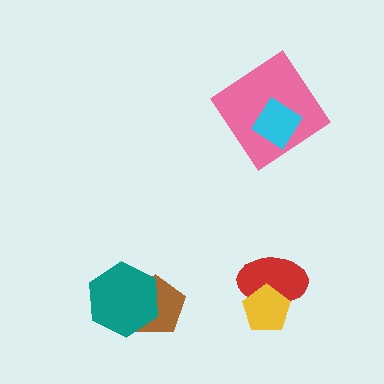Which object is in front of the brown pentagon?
The teal hexagon is in front of the brown pentagon.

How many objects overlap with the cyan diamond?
1 object overlaps with the cyan diamond.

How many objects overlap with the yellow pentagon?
1 object overlaps with the yellow pentagon.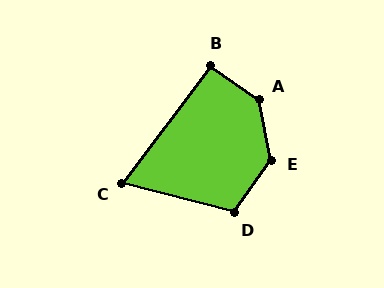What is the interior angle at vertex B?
Approximately 92 degrees (approximately right).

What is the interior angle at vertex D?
Approximately 111 degrees (obtuse).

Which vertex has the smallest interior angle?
C, at approximately 67 degrees.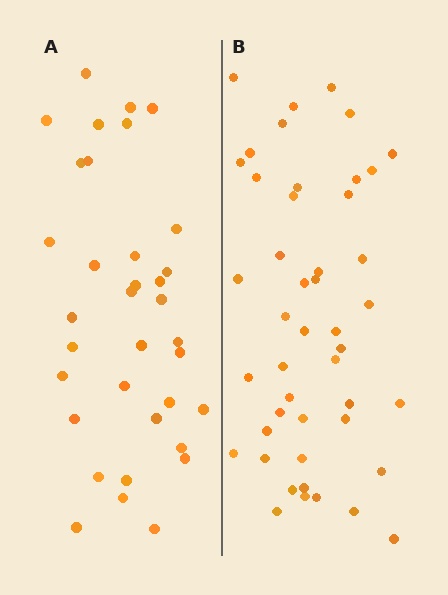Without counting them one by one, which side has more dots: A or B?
Region B (the right region) has more dots.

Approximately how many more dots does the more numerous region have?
Region B has roughly 12 or so more dots than region A.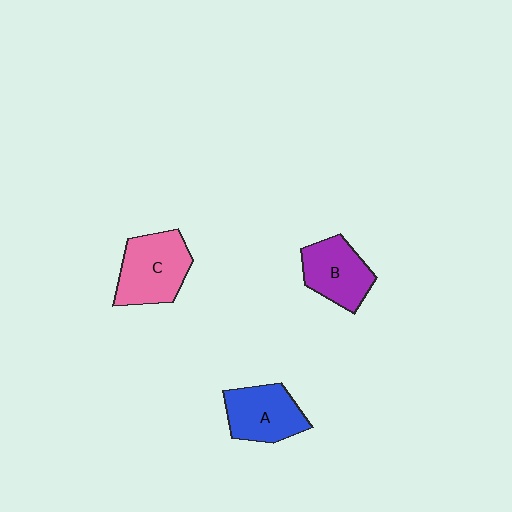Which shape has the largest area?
Shape C (pink).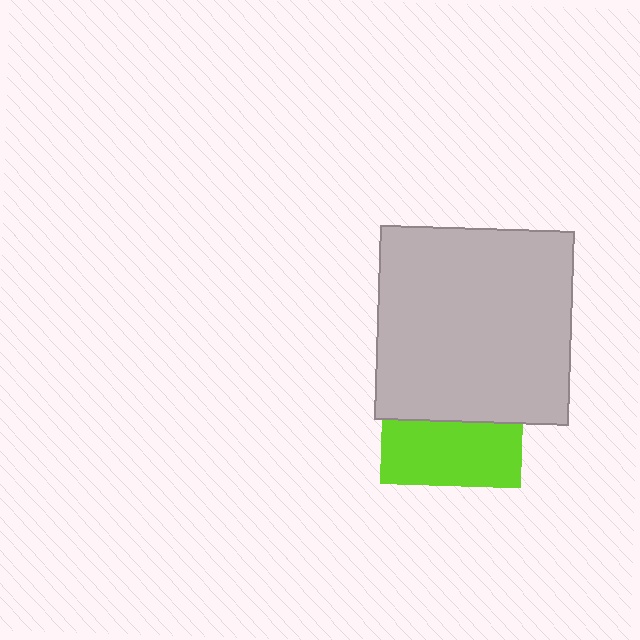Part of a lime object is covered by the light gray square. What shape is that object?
It is a square.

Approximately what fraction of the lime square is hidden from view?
Roughly 54% of the lime square is hidden behind the light gray square.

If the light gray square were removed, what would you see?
You would see the complete lime square.